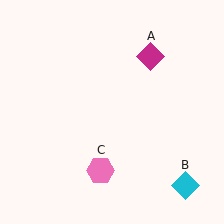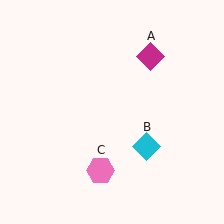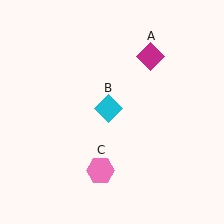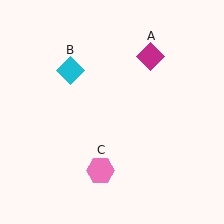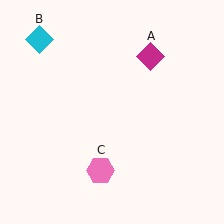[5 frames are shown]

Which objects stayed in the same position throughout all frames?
Magenta diamond (object A) and pink hexagon (object C) remained stationary.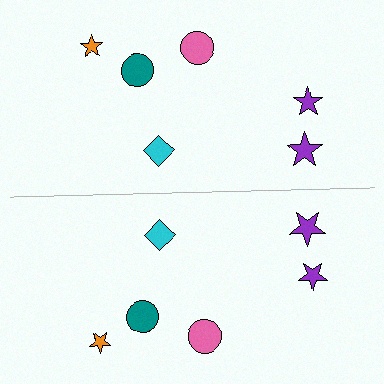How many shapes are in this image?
There are 12 shapes in this image.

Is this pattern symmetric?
Yes, this pattern has bilateral (reflection) symmetry.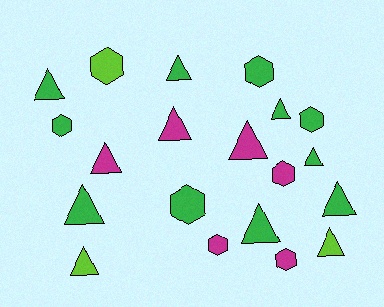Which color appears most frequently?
Green, with 11 objects.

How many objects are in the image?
There are 20 objects.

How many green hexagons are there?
There are 4 green hexagons.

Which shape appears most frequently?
Triangle, with 12 objects.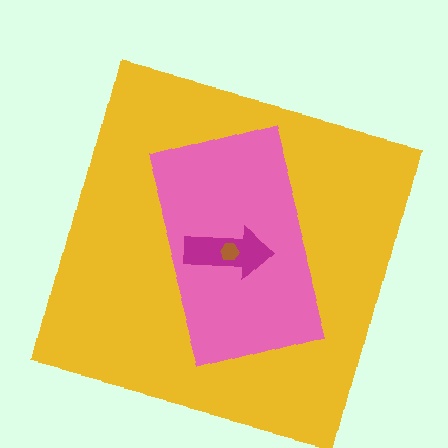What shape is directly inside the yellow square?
The pink rectangle.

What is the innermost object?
The brown hexagon.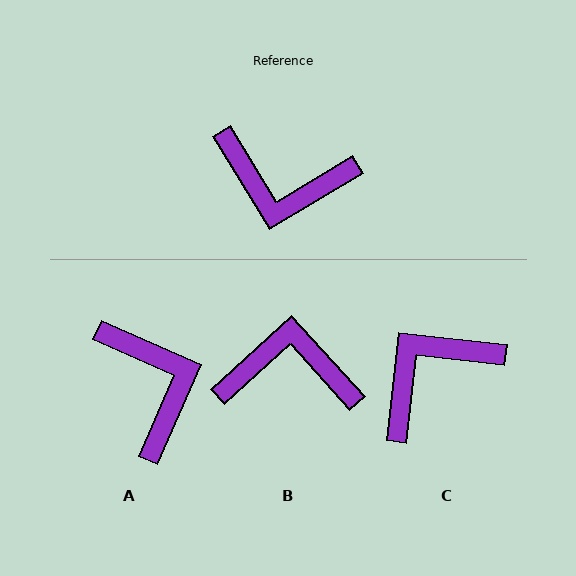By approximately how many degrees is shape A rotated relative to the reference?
Approximately 125 degrees counter-clockwise.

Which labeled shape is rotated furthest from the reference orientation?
B, about 169 degrees away.